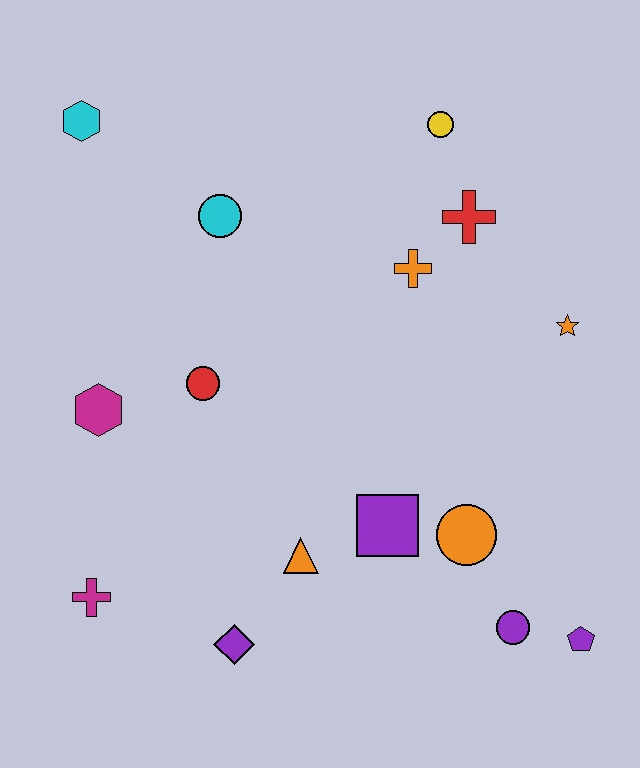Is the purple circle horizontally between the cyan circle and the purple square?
No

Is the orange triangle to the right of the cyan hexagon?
Yes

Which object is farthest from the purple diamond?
The yellow circle is farthest from the purple diamond.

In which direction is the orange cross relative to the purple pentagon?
The orange cross is above the purple pentagon.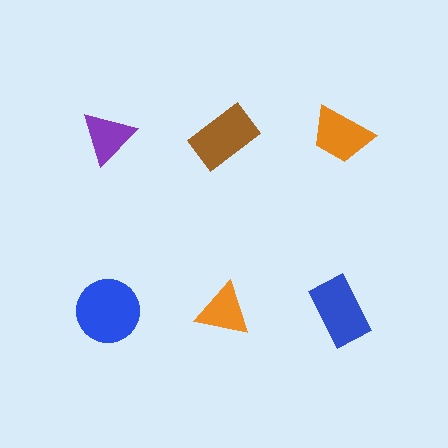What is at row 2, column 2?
An orange triangle.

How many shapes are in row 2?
3 shapes.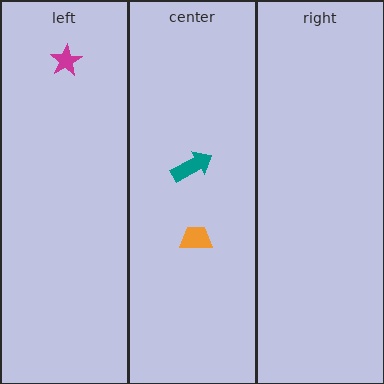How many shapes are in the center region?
2.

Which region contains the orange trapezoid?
The center region.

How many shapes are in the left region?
1.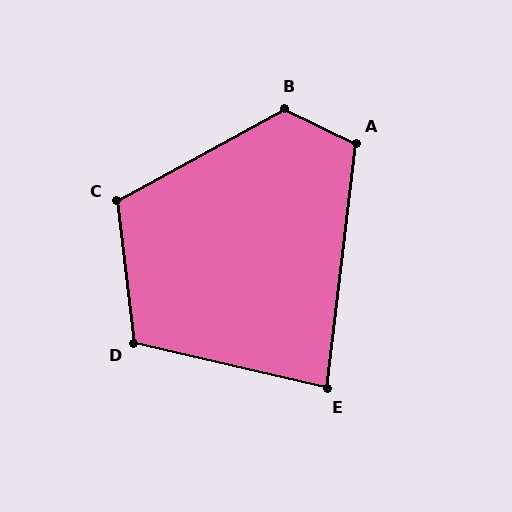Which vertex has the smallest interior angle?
E, at approximately 84 degrees.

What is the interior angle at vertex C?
Approximately 112 degrees (obtuse).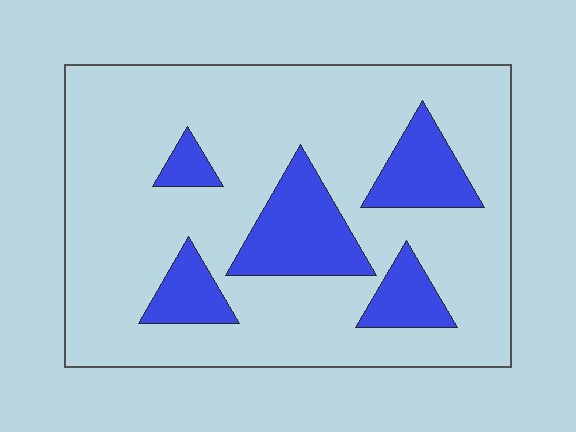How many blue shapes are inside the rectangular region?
5.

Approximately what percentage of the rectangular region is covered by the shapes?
Approximately 20%.